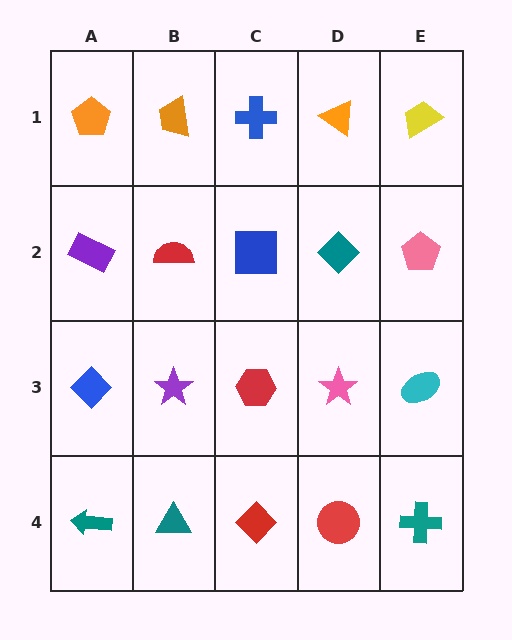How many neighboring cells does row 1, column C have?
3.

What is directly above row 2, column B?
An orange trapezoid.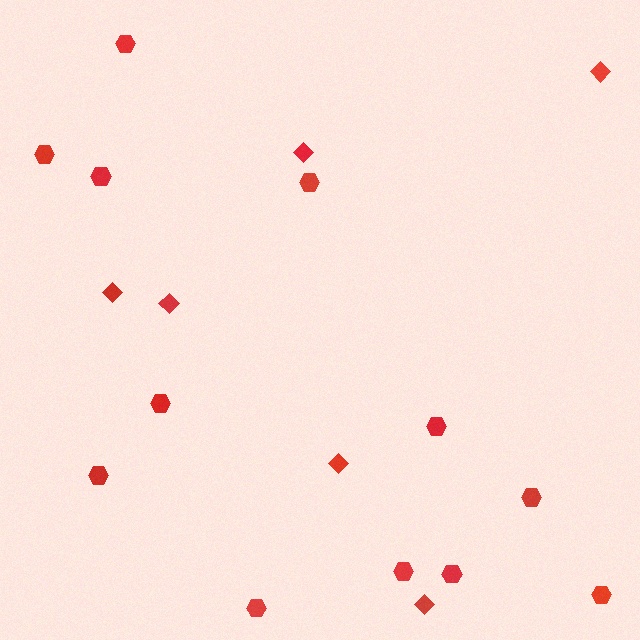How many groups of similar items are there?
There are 2 groups: one group of diamonds (6) and one group of hexagons (12).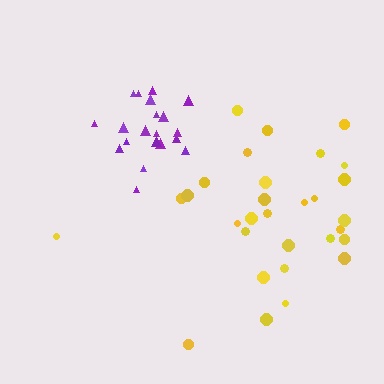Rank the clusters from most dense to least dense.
purple, yellow.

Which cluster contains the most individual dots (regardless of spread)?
Yellow (31).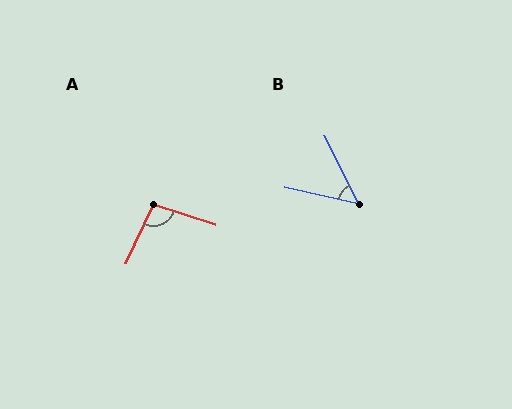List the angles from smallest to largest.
B (50°), A (98°).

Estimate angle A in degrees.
Approximately 98 degrees.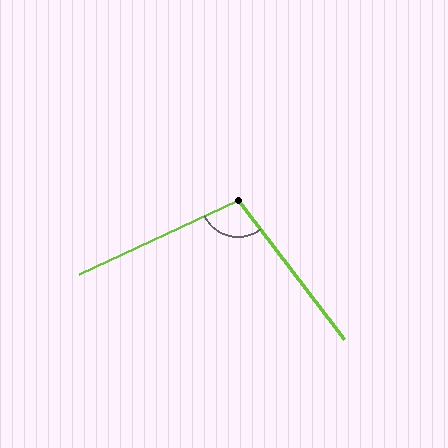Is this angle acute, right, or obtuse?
It is obtuse.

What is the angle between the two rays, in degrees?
Approximately 102 degrees.